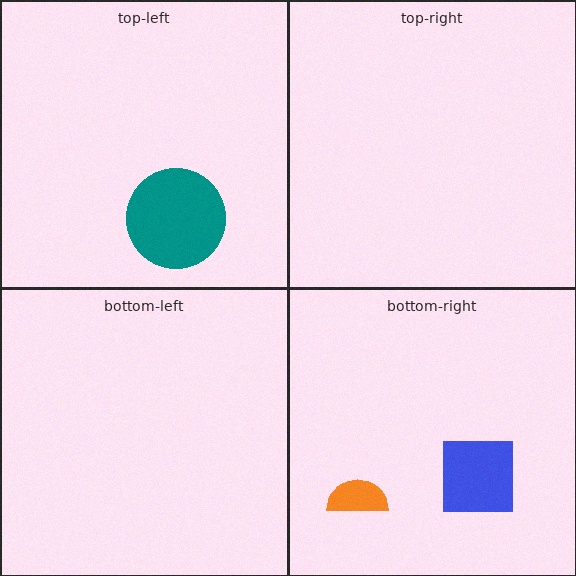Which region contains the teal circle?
The top-left region.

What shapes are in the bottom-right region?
The blue square, the orange semicircle.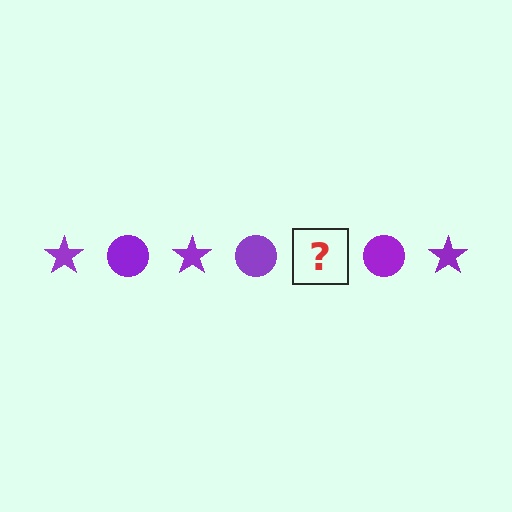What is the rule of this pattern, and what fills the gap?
The rule is that the pattern cycles through star, circle shapes in purple. The gap should be filled with a purple star.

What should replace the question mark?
The question mark should be replaced with a purple star.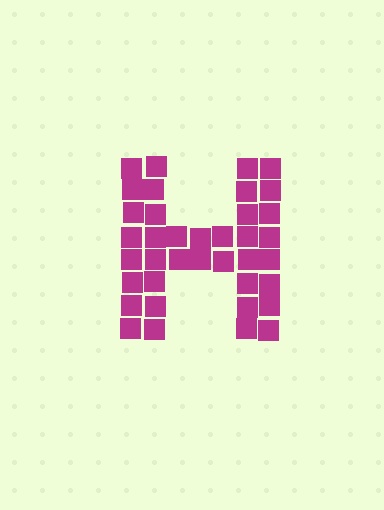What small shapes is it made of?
It is made of small squares.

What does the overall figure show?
The overall figure shows the letter H.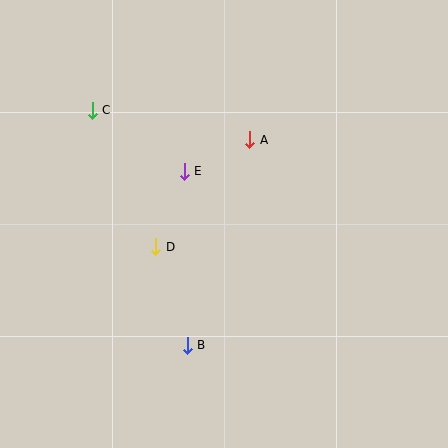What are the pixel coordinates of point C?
Point C is at (92, 110).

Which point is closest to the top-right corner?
Point A is closest to the top-right corner.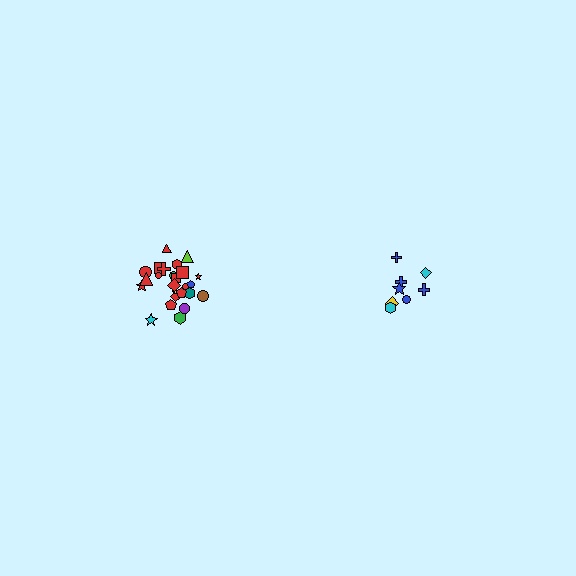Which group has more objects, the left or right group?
The left group.